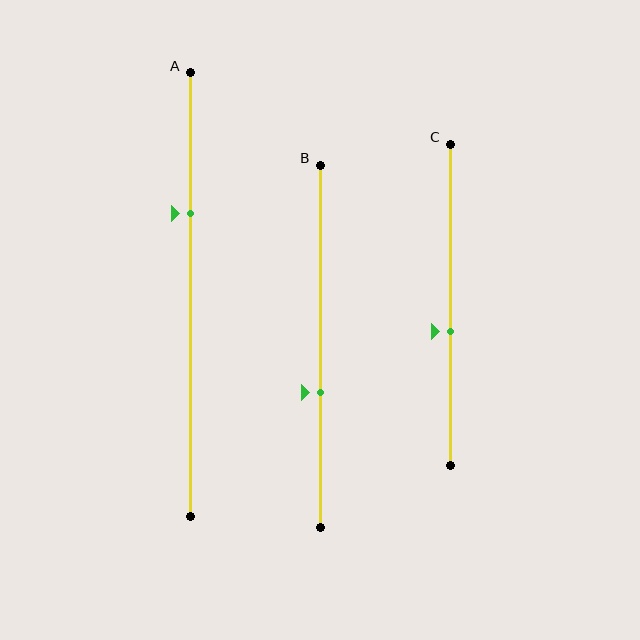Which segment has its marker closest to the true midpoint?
Segment C has its marker closest to the true midpoint.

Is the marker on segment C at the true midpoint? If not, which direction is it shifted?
No, the marker on segment C is shifted downward by about 8% of the segment length.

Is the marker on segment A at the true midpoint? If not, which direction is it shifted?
No, the marker on segment A is shifted upward by about 18% of the segment length.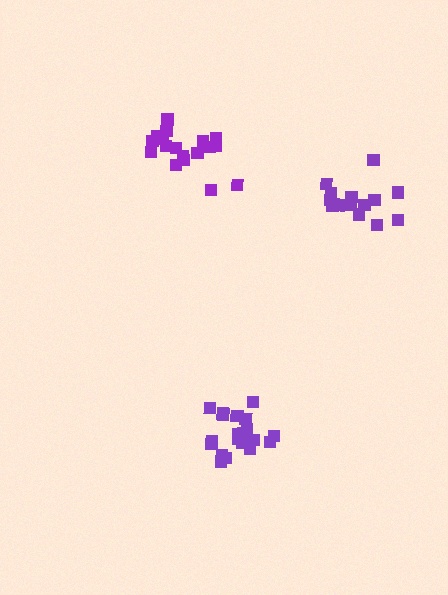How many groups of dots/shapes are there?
There are 3 groups.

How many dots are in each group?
Group 1: 18 dots, Group 2: 18 dots, Group 3: 21 dots (57 total).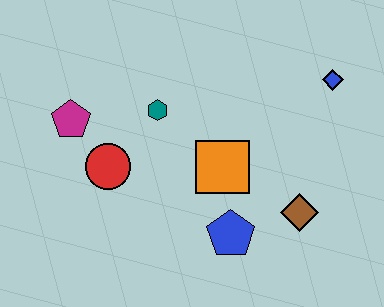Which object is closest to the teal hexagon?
The red circle is closest to the teal hexagon.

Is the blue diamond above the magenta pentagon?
Yes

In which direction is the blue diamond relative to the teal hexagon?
The blue diamond is to the right of the teal hexagon.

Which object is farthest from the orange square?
The magenta pentagon is farthest from the orange square.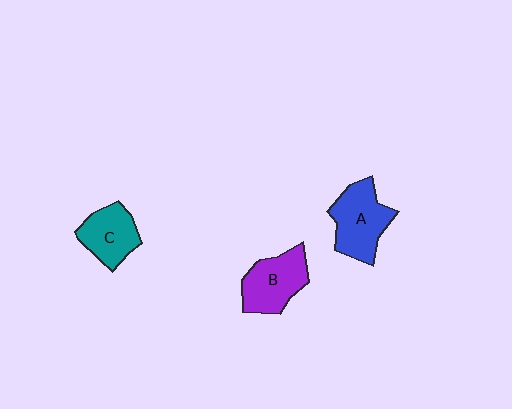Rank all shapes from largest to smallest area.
From largest to smallest: A (blue), B (purple), C (teal).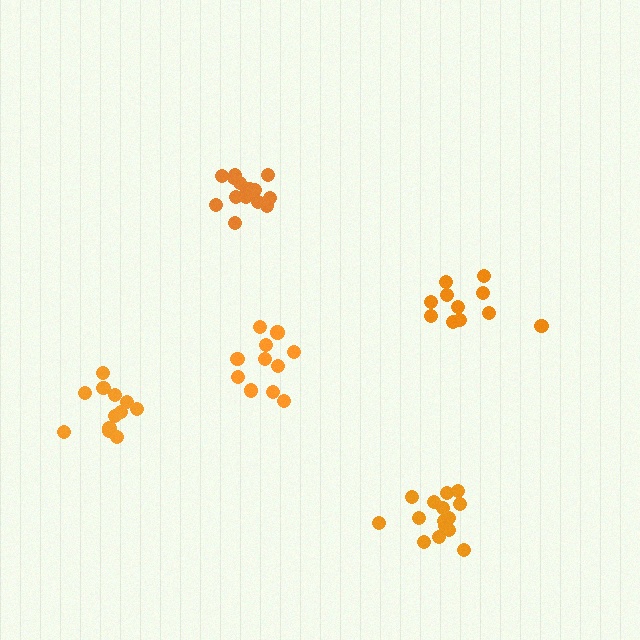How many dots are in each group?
Group 1: 11 dots, Group 2: 11 dots, Group 3: 15 dots, Group 4: 15 dots, Group 5: 12 dots (64 total).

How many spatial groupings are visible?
There are 5 spatial groupings.